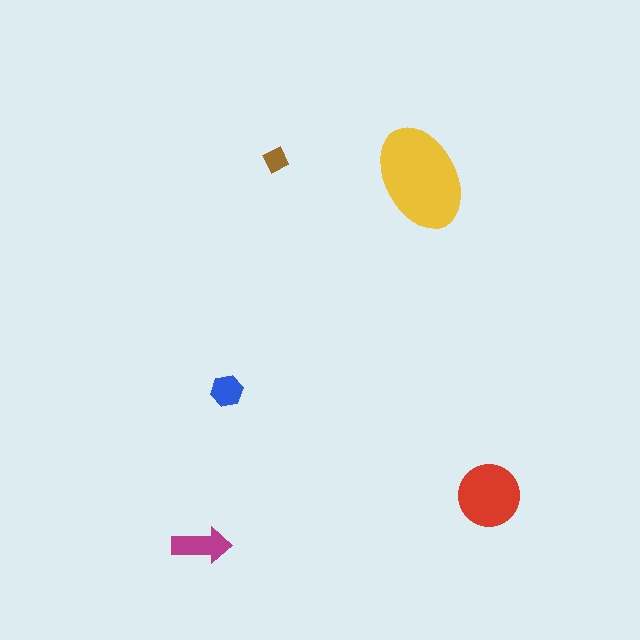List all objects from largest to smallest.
The yellow ellipse, the red circle, the magenta arrow, the blue hexagon, the brown diamond.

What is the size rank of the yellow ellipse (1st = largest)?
1st.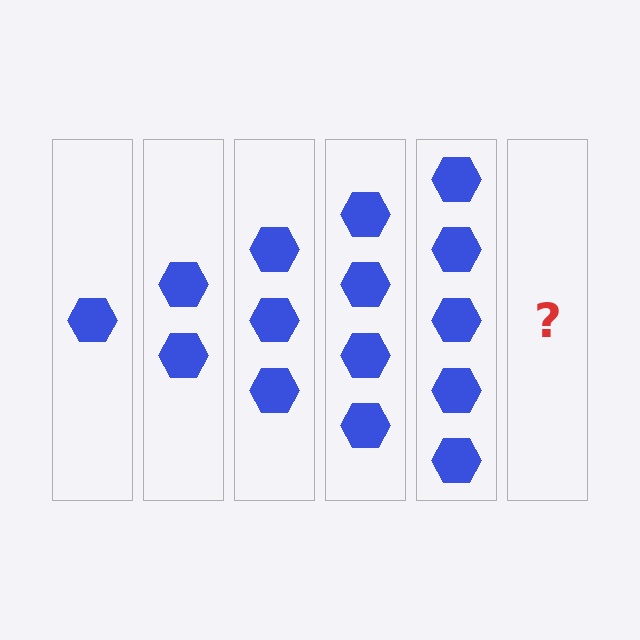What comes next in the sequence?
The next element should be 6 hexagons.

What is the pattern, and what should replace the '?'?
The pattern is that each step adds one more hexagon. The '?' should be 6 hexagons.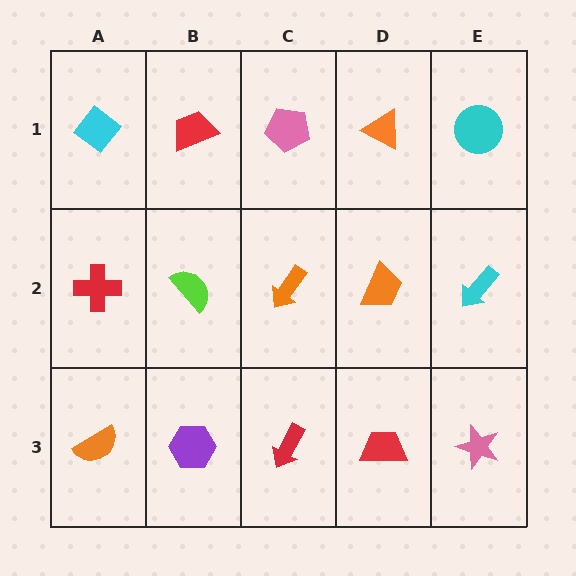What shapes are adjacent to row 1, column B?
A lime semicircle (row 2, column B), a cyan diamond (row 1, column A), a pink pentagon (row 1, column C).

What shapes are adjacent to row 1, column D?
An orange trapezoid (row 2, column D), a pink pentagon (row 1, column C), a cyan circle (row 1, column E).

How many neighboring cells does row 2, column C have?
4.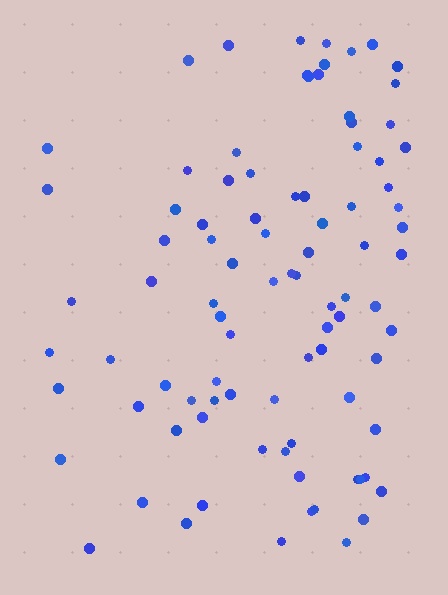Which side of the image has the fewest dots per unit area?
The left.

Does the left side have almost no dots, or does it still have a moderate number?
Still a moderate number, just noticeably fewer than the right.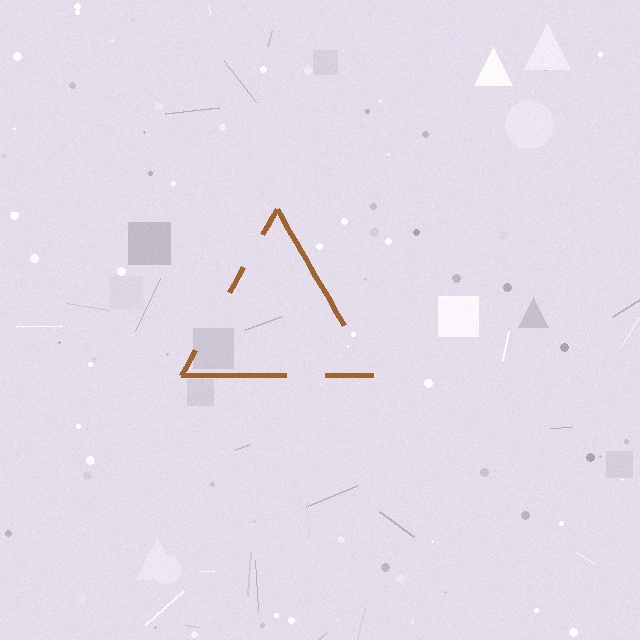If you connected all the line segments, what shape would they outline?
They would outline a triangle.